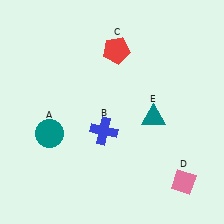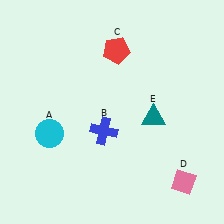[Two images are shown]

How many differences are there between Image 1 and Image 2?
There is 1 difference between the two images.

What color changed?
The circle (A) changed from teal in Image 1 to cyan in Image 2.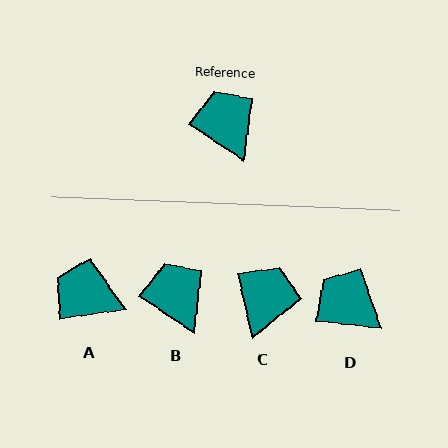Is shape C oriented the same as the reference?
No, it is off by about 44 degrees.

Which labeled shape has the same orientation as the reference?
B.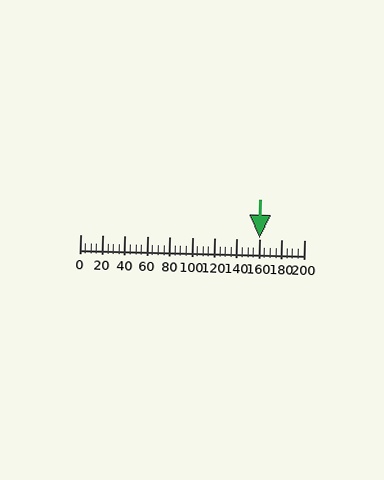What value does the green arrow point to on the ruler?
The green arrow points to approximately 160.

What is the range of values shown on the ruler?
The ruler shows values from 0 to 200.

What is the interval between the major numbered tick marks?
The major tick marks are spaced 20 units apart.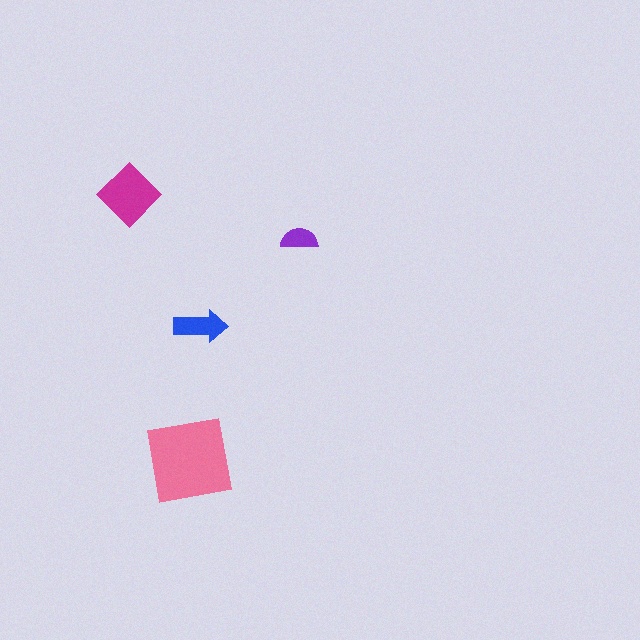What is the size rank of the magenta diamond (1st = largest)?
2nd.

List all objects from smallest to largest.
The purple semicircle, the blue arrow, the magenta diamond, the pink square.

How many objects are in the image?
There are 4 objects in the image.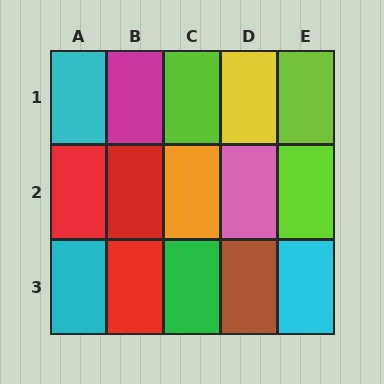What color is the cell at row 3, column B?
Red.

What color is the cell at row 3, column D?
Brown.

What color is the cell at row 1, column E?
Lime.